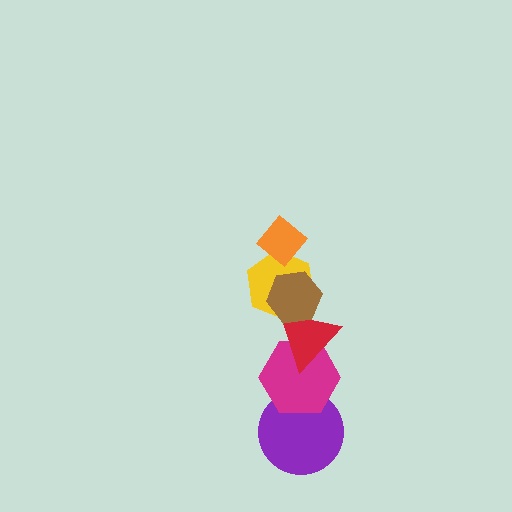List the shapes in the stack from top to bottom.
From top to bottom: the orange diamond, the brown hexagon, the yellow hexagon, the red triangle, the magenta hexagon, the purple circle.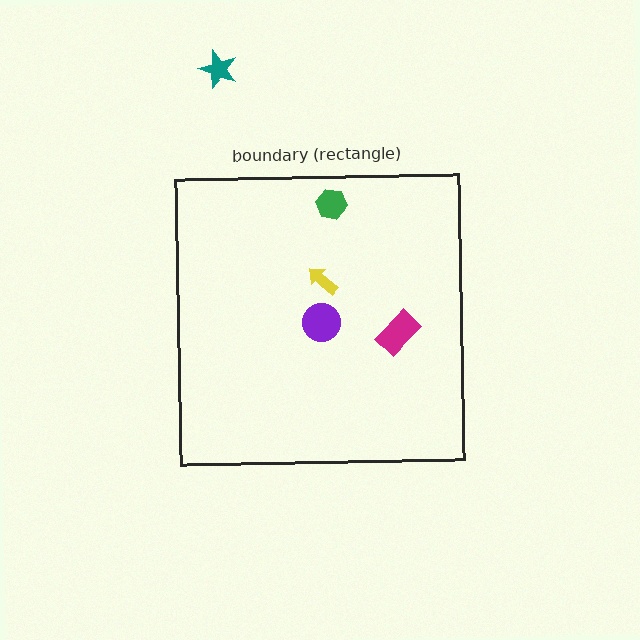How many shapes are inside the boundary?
4 inside, 1 outside.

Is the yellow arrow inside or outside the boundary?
Inside.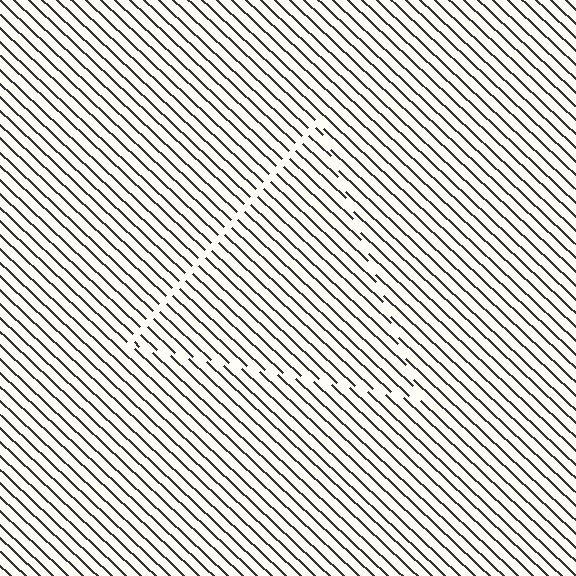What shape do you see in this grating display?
An illusory triangle. The interior of the shape contains the same grating, shifted by half a period — the contour is defined by the phase discontinuity where line-ends from the inner and outer gratings abut.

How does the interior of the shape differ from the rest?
The interior of the shape contains the same grating, shifted by half a period — the contour is defined by the phase discontinuity where line-ends from the inner and outer gratings abut.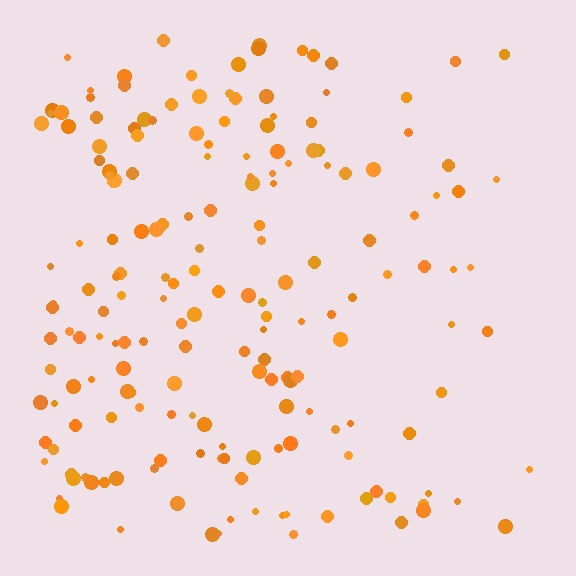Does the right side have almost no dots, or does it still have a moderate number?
Still a moderate number, just noticeably fewer than the left.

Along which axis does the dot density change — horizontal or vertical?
Horizontal.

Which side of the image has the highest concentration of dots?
The left.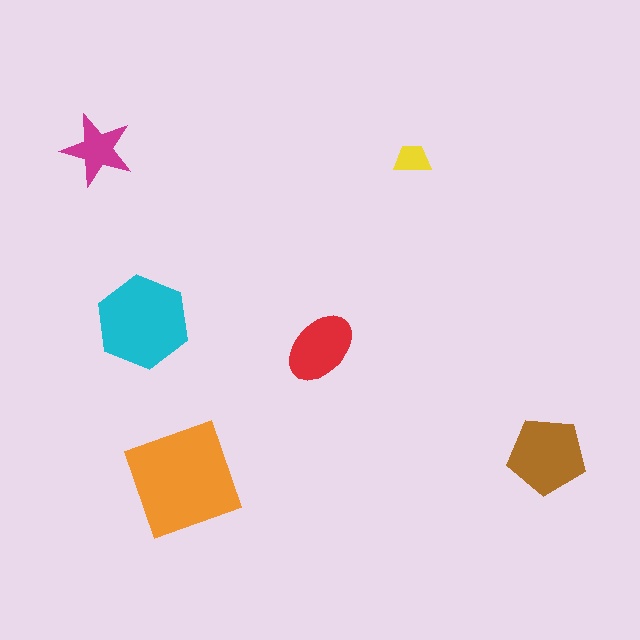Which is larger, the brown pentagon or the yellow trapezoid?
The brown pentagon.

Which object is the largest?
The orange square.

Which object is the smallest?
The yellow trapezoid.